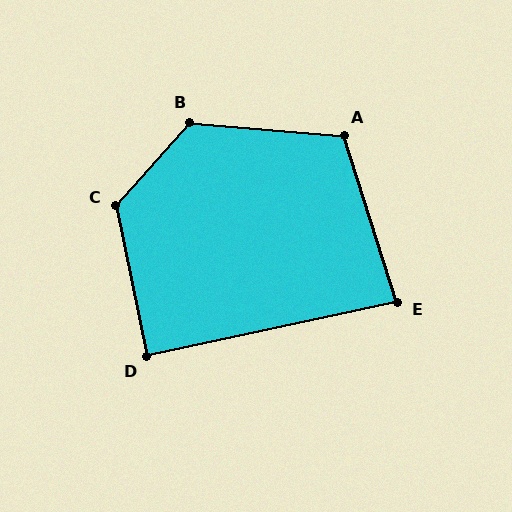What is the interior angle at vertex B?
Approximately 127 degrees (obtuse).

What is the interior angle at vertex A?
Approximately 113 degrees (obtuse).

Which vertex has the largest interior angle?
C, at approximately 127 degrees.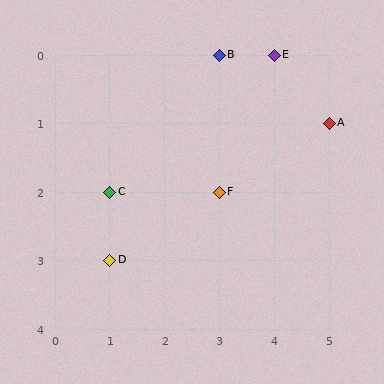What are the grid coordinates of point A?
Point A is at grid coordinates (5, 1).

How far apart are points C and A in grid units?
Points C and A are 4 columns and 1 row apart (about 4.1 grid units diagonally).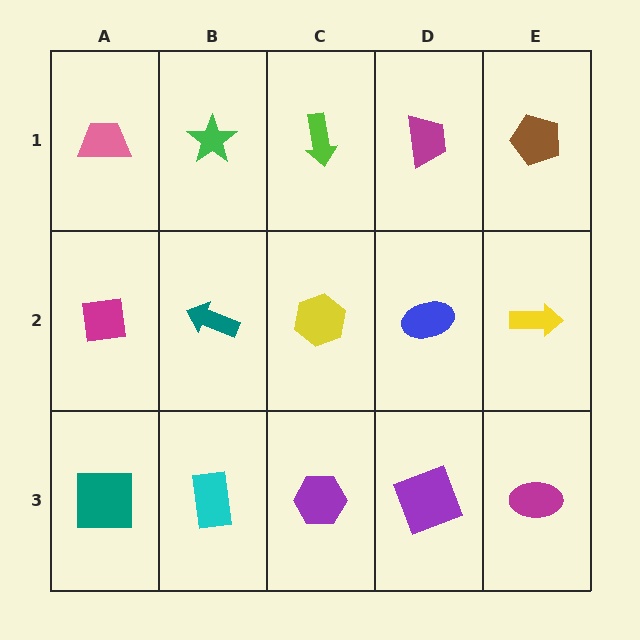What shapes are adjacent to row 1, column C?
A yellow hexagon (row 2, column C), a green star (row 1, column B), a magenta trapezoid (row 1, column D).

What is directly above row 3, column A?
A magenta square.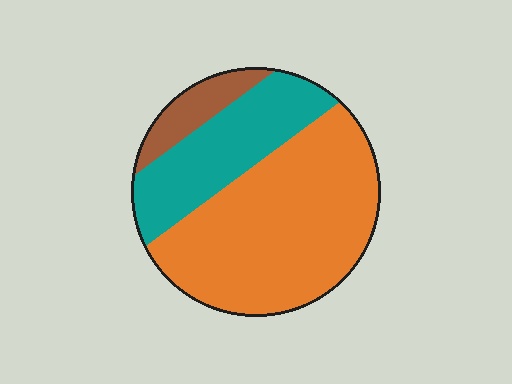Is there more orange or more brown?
Orange.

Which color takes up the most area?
Orange, at roughly 60%.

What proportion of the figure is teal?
Teal covers about 30% of the figure.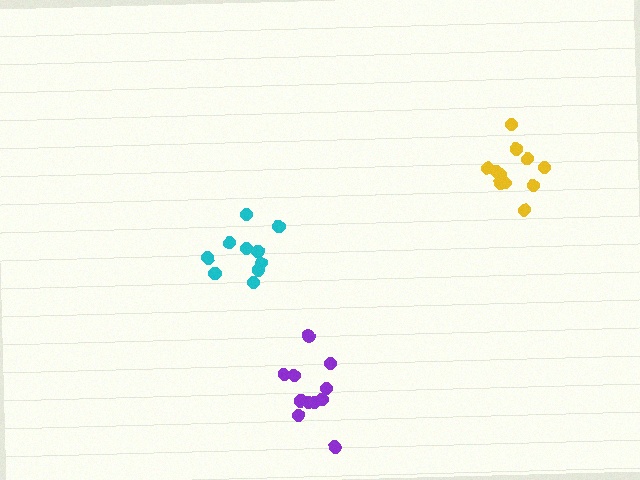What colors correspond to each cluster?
The clusters are colored: cyan, yellow, purple.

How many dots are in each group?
Group 1: 10 dots, Group 2: 11 dots, Group 3: 11 dots (32 total).